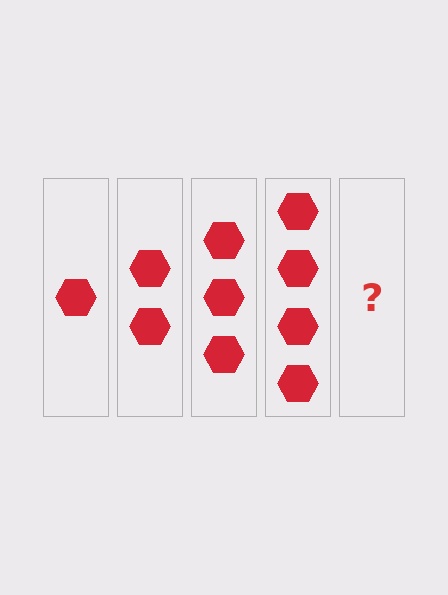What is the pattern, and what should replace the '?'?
The pattern is that each step adds one more hexagon. The '?' should be 5 hexagons.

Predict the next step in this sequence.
The next step is 5 hexagons.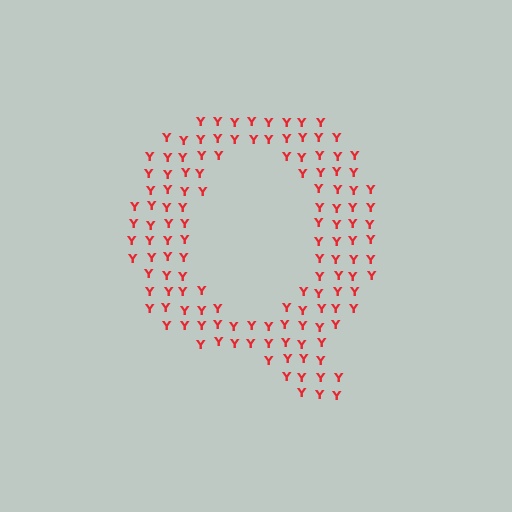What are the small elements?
The small elements are letter Y's.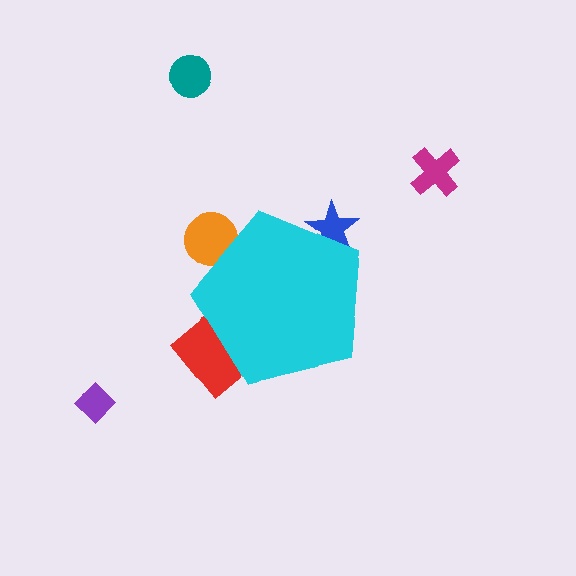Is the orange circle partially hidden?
Yes, the orange circle is partially hidden behind the cyan pentagon.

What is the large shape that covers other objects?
A cyan pentagon.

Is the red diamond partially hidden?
Yes, the red diamond is partially hidden behind the cyan pentagon.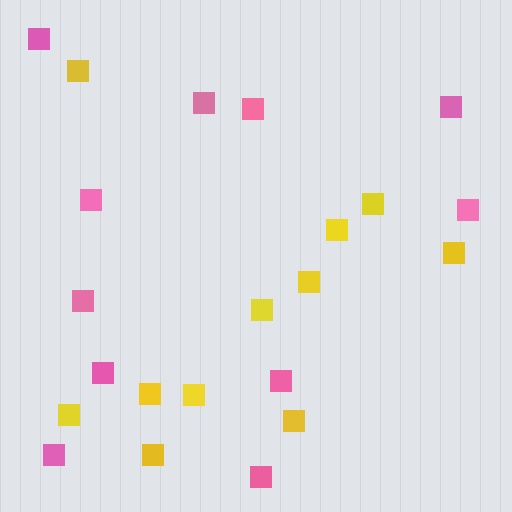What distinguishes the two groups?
There are 2 groups: one group of yellow squares (11) and one group of pink squares (11).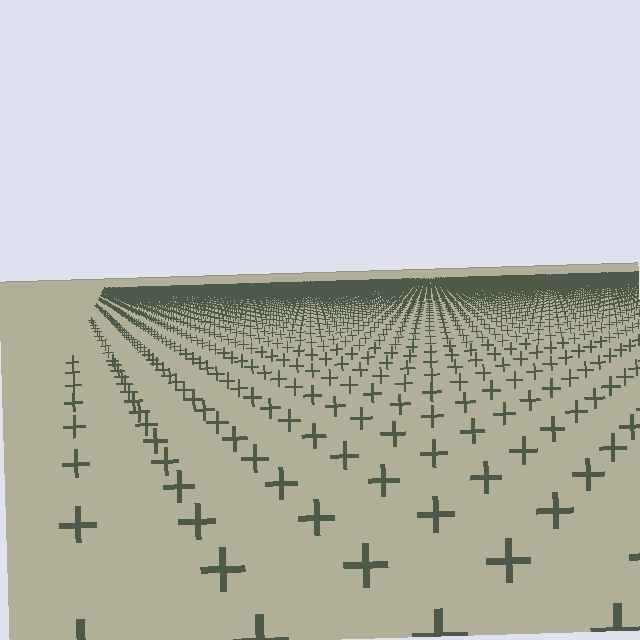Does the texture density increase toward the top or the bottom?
Density increases toward the top.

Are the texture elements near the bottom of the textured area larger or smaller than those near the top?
Larger. Near the bottom, elements are closer to the viewer and appear at a bigger on-screen size.